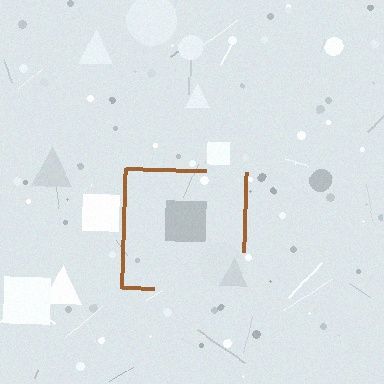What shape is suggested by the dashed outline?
The dashed outline suggests a square.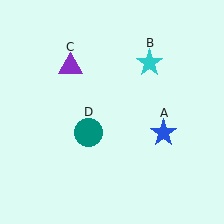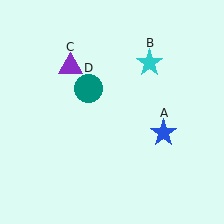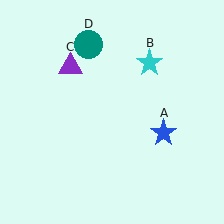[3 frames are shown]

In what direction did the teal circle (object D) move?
The teal circle (object D) moved up.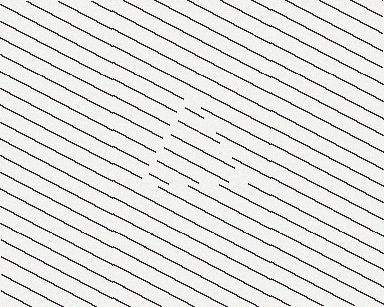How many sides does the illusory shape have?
3 sides — the line-ends trace a triangle.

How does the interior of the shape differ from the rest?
The interior of the shape contains the same grating, shifted by half a period — the contour is defined by the phase discontinuity where line-ends from the inner and outer gratings abut.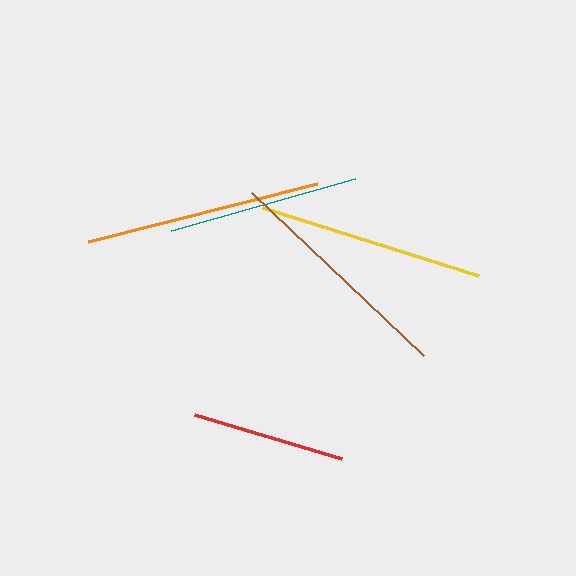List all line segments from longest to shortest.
From longest to shortest: brown, orange, yellow, teal, red.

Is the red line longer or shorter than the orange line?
The orange line is longer than the red line.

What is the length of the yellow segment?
The yellow segment is approximately 226 pixels long.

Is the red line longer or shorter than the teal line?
The teal line is longer than the red line.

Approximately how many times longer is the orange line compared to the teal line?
The orange line is approximately 1.2 times the length of the teal line.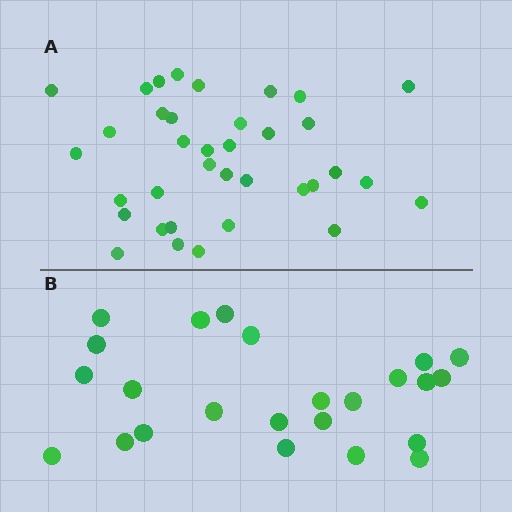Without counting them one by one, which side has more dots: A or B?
Region A (the top region) has more dots.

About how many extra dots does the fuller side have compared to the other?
Region A has roughly 12 or so more dots than region B.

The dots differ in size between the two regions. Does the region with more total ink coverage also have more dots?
No. Region B has more total ink coverage because its dots are larger, but region A actually contains more individual dots. Total area can be misleading — the number of items is what matters here.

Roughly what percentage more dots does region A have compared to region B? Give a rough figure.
About 50% more.